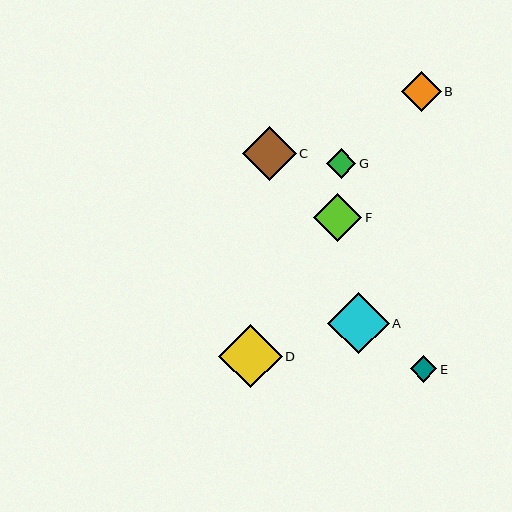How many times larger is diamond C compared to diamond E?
Diamond C is approximately 2.1 times the size of diamond E.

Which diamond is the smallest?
Diamond E is the smallest with a size of approximately 26 pixels.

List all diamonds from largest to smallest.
From largest to smallest: D, A, C, F, B, G, E.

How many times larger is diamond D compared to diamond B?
Diamond D is approximately 1.6 times the size of diamond B.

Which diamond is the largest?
Diamond D is the largest with a size of approximately 63 pixels.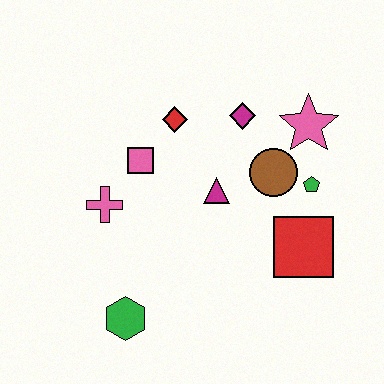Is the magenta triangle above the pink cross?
Yes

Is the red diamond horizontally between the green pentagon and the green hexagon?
Yes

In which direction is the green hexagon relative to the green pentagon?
The green hexagon is to the left of the green pentagon.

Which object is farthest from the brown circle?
The green hexagon is farthest from the brown circle.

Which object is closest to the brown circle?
The green pentagon is closest to the brown circle.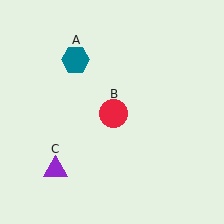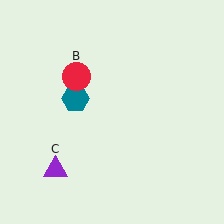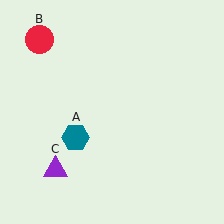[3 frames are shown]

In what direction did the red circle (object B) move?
The red circle (object B) moved up and to the left.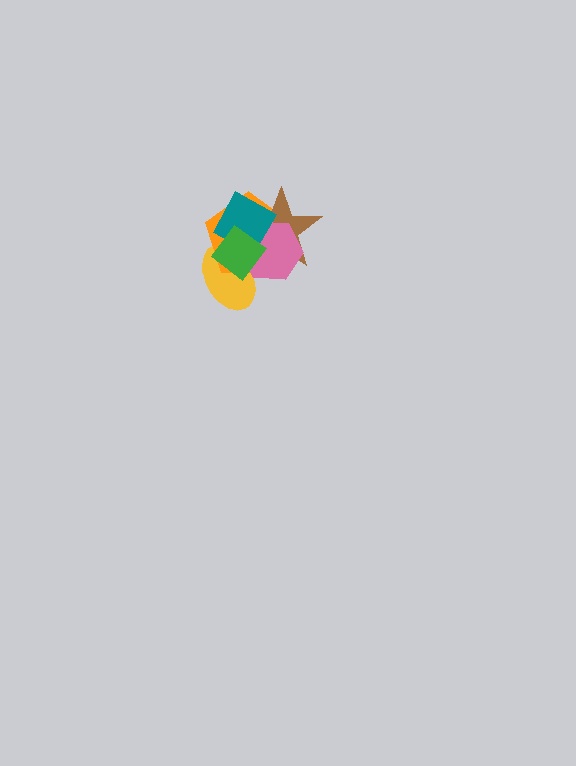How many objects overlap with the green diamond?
5 objects overlap with the green diamond.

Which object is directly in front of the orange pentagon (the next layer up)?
The brown star is directly in front of the orange pentagon.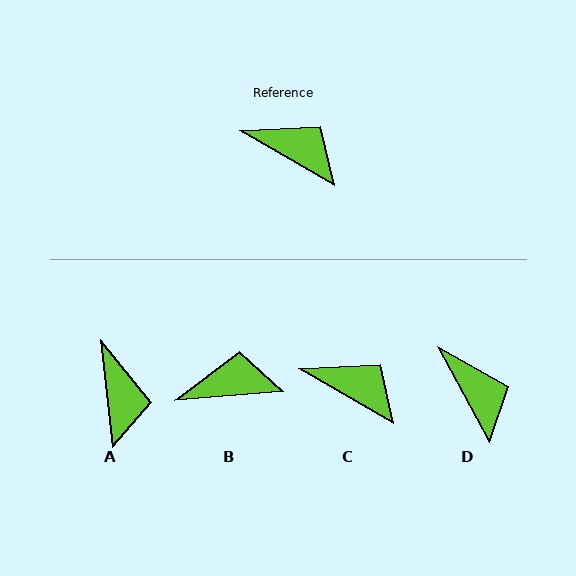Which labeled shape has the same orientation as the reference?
C.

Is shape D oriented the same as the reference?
No, it is off by about 32 degrees.